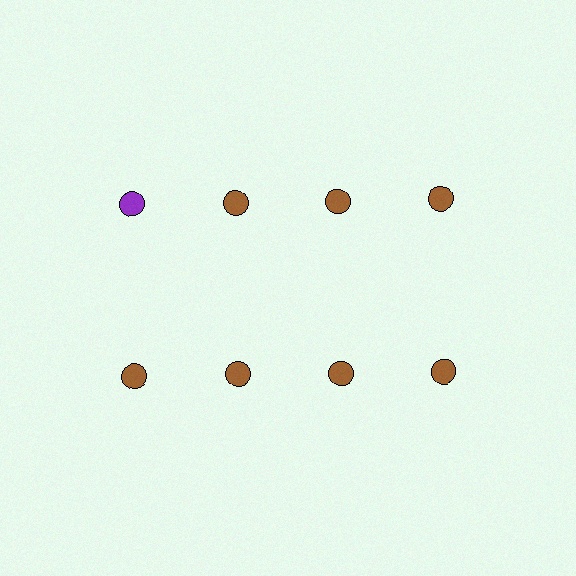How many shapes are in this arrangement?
There are 8 shapes arranged in a grid pattern.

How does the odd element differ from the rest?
It has a different color: purple instead of brown.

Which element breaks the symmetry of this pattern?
The purple circle in the top row, leftmost column breaks the symmetry. All other shapes are brown circles.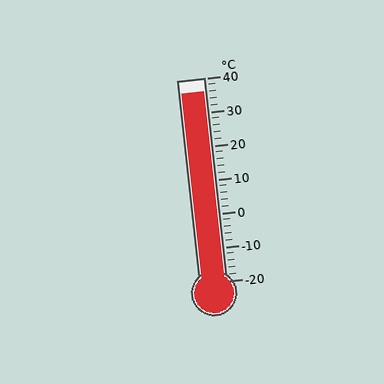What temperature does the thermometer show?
The thermometer shows approximately 36°C.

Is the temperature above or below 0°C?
The temperature is above 0°C.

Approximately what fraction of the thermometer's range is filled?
The thermometer is filled to approximately 95% of its range.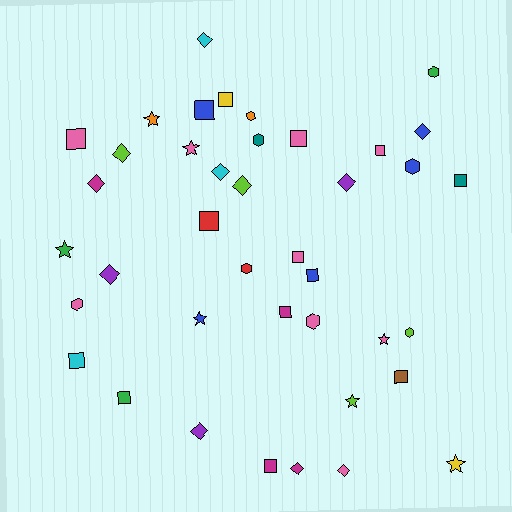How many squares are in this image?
There are 14 squares.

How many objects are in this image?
There are 40 objects.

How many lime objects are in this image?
There are 4 lime objects.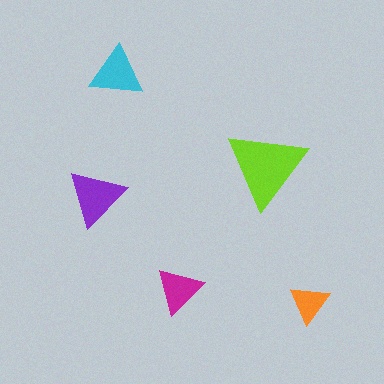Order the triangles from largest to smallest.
the lime one, the purple one, the cyan one, the magenta one, the orange one.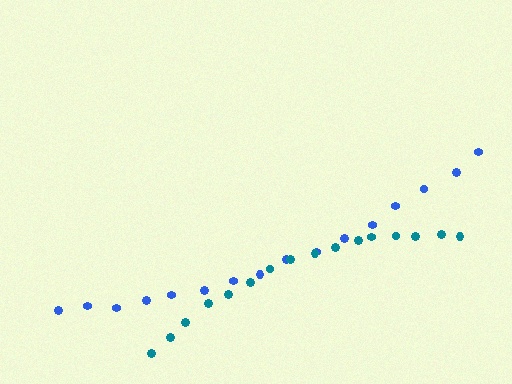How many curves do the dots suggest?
There are 2 distinct paths.